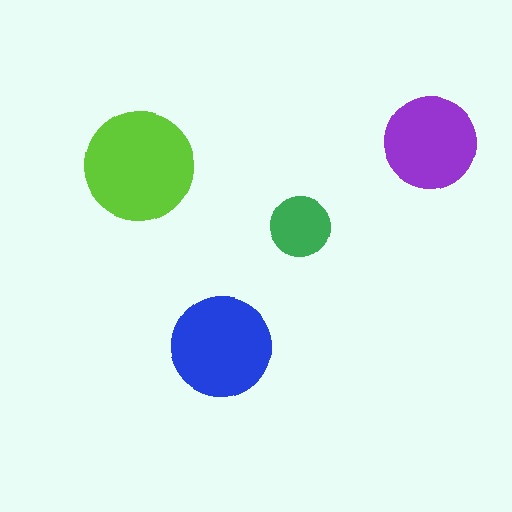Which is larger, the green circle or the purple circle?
The purple one.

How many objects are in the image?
There are 4 objects in the image.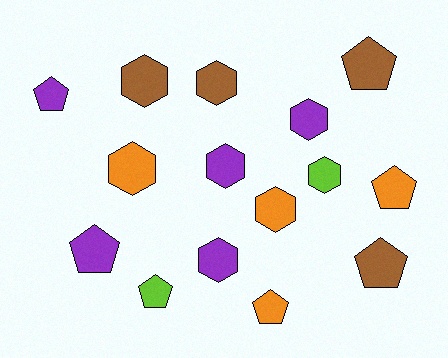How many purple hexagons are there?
There are 3 purple hexagons.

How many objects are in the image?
There are 15 objects.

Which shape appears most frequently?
Hexagon, with 8 objects.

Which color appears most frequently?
Purple, with 5 objects.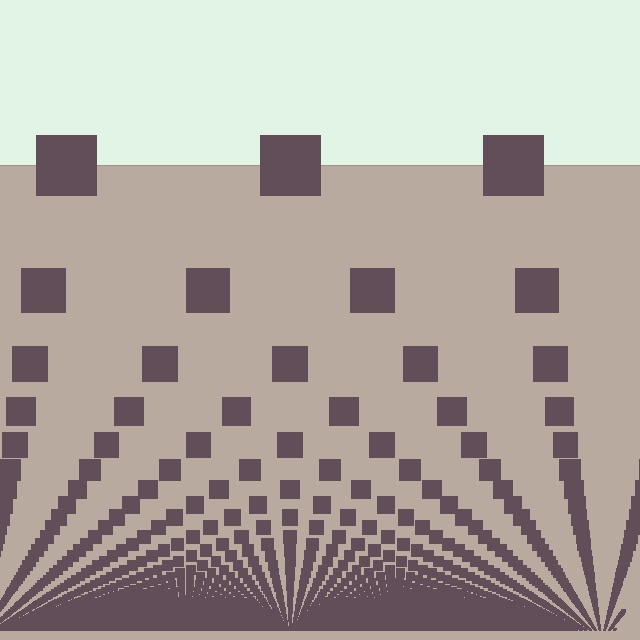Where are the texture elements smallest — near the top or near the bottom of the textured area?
Near the bottom.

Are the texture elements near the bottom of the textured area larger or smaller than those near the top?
Smaller. The gradient is inverted — elements near the bottom are smaller and denser.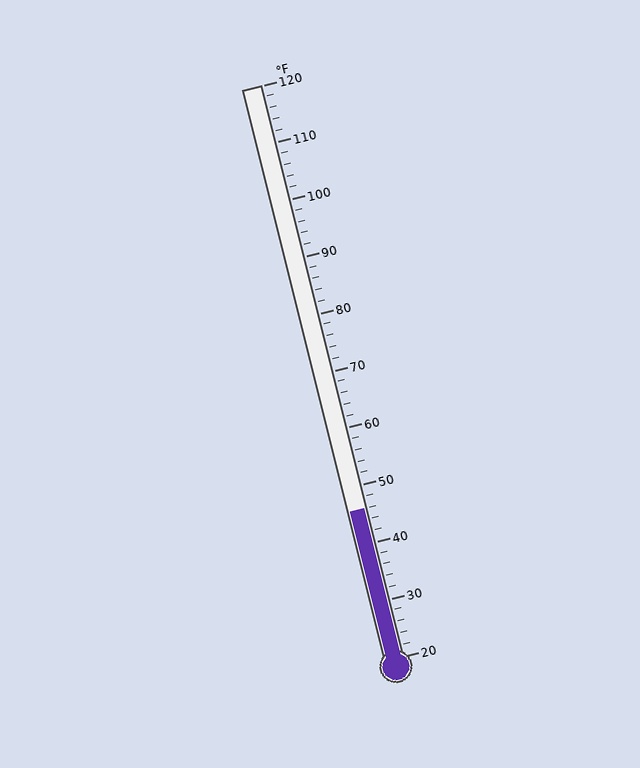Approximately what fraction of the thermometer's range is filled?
The thermometer is filled to approximately 25% of its range.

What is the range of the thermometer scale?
The thermometer scale ranges from 20°F to 120°F.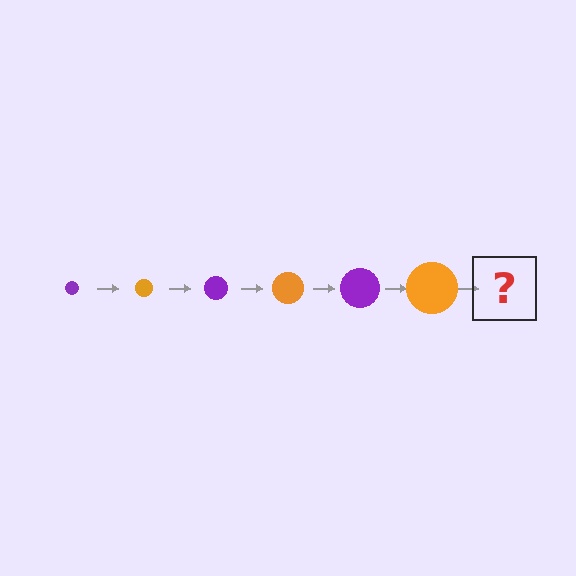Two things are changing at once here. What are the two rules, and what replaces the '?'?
The two rules are that the circle grows larger each step and the color cycles through purple and orange. The '?' should be a purple circle, larger than the previous one.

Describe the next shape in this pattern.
It should be a purple circle, larger than the previous one.